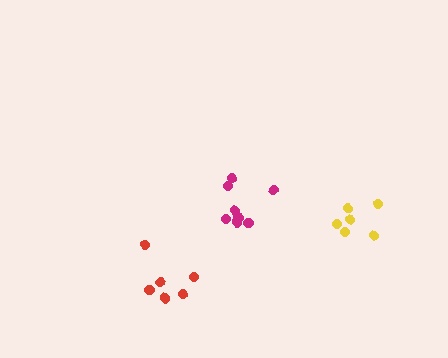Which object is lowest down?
The red cluster is bottommost.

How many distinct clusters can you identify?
There are 3 distinct clusters.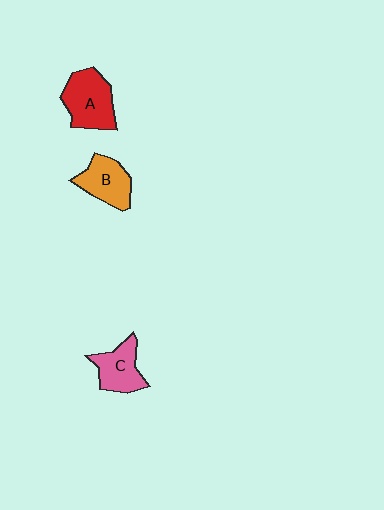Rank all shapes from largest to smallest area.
From largest to smallest: A (red), B (orange), C (pink).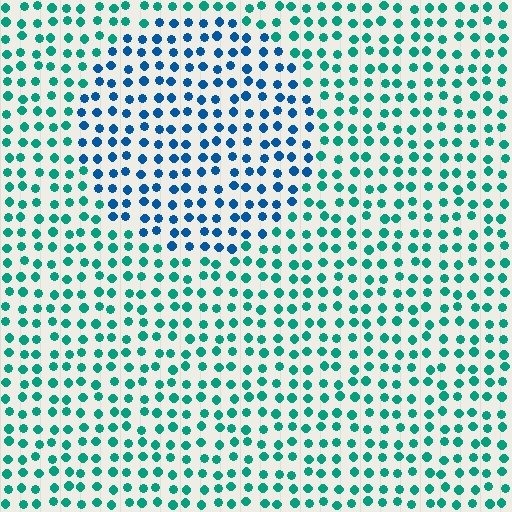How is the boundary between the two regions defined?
The boundary is defined purely by a slight shift in hue (about 41 degrees). Spacing, size, and orientation are identical on both sides.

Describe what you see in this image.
The image is filled with small teal elements in a uniform arrangement. A circle-shaped region is visible where the elements are tinted to a slightly different hue, forming a subtle color boundary.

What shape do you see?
I see a circle.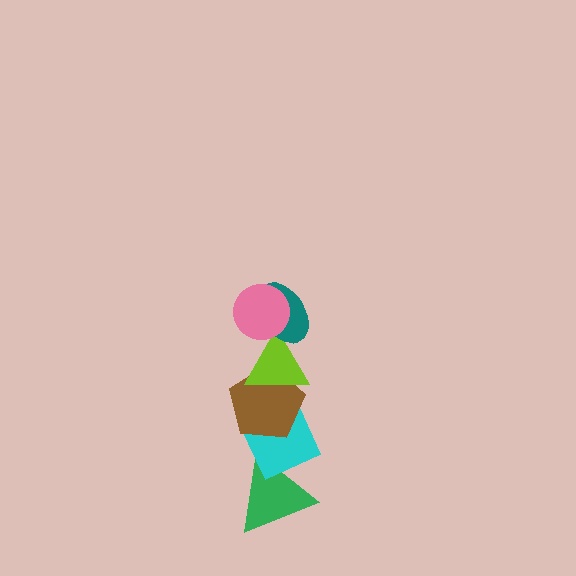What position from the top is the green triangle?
The green triangle is 6th from the top.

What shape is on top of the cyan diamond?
The brown pentagon is on top of the cyan diamond.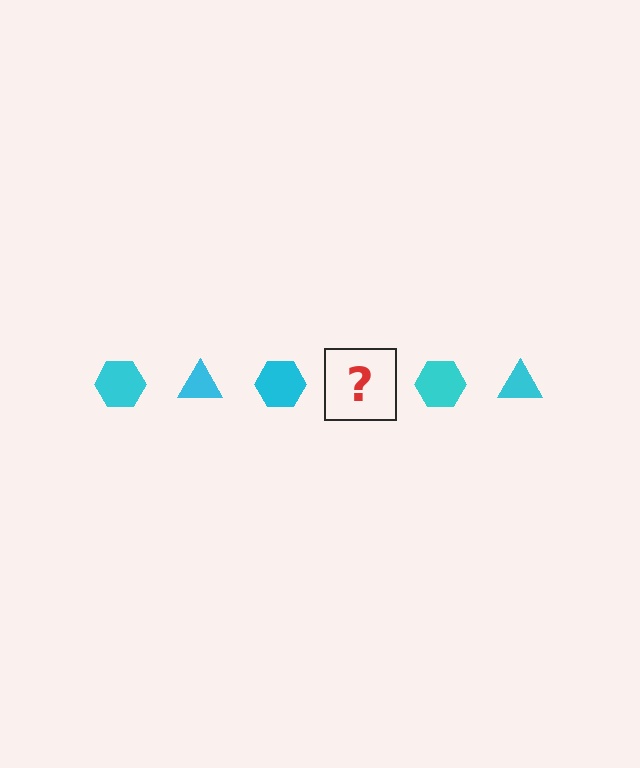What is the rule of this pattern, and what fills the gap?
The rule is that the pattern cycles through hexagon, triangle shapes in cyan. The gap should be filled with a cyan triangle.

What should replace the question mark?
The question mark should be replaced with a cyan triangle.